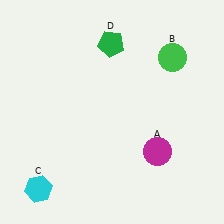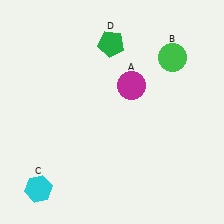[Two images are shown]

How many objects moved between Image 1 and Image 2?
1 object moved between the two images.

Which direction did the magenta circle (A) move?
The magenta circle (A) moved up.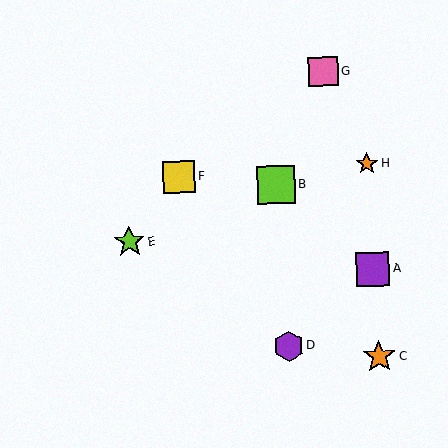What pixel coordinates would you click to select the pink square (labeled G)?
Click at (323, 71) to select the pink square G.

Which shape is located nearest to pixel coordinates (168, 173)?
The yellow square (labeled F) at (179, 177) is nearest to that location.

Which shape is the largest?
The lime square (labeled B) is the largest.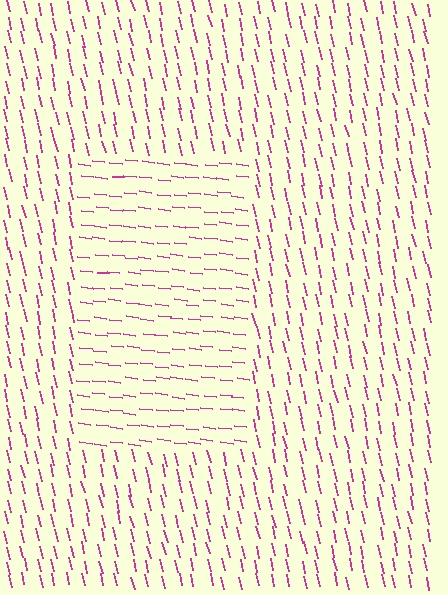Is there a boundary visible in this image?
Yes, there is a texture boundary formed by a change in line orientation.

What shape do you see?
I see a rectangle.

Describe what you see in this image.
The image is filled with small magenta line segments. A rectangle region in the image has lines oriented differently from the surrounding lines, creating a visible texture boundary.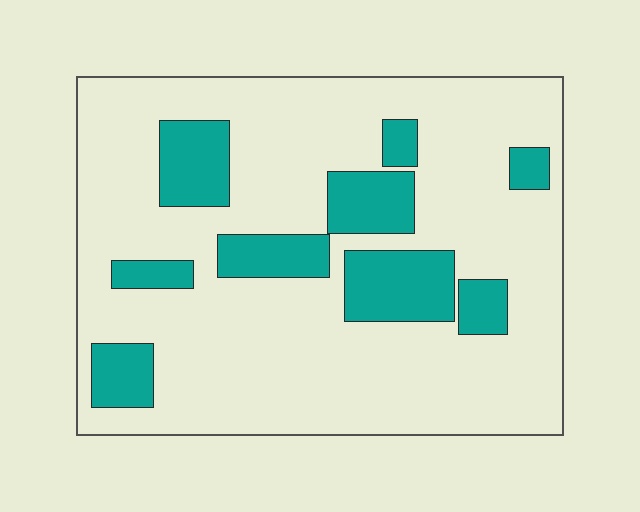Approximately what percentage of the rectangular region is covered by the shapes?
Approximately 20%.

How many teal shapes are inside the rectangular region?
9.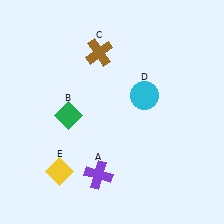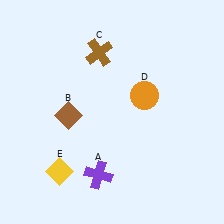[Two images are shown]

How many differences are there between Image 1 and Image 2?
There are 2 differences between the two images.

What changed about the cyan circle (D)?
In Image 1, D is cyan. In Image 2, it changed to orange.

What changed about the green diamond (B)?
In Image 1, B is green. In Image 2, it changed to brown.